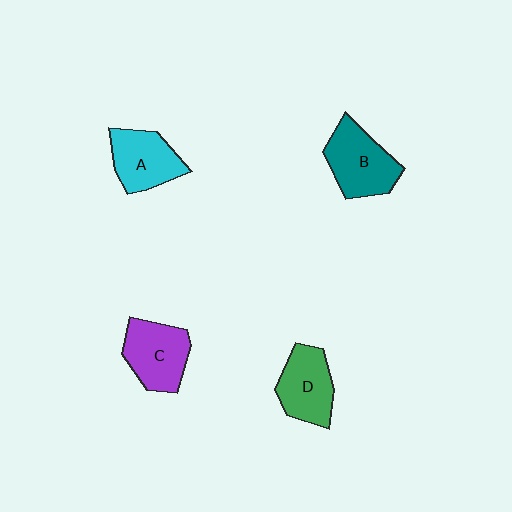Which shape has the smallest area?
Shape A (cyan).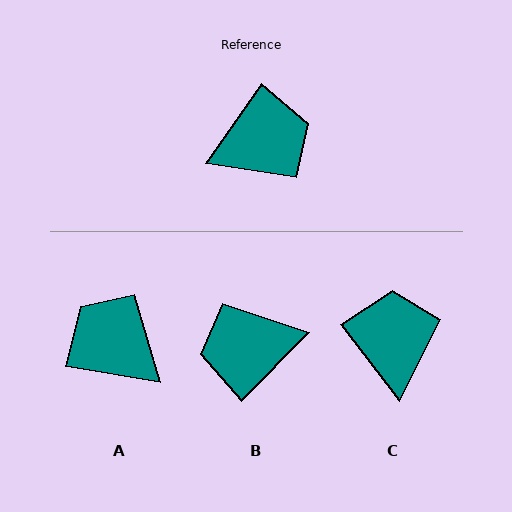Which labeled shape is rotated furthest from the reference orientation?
B, about 170 degrees away.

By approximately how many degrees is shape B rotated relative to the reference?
Approximately 170 degrees counter-clockwise.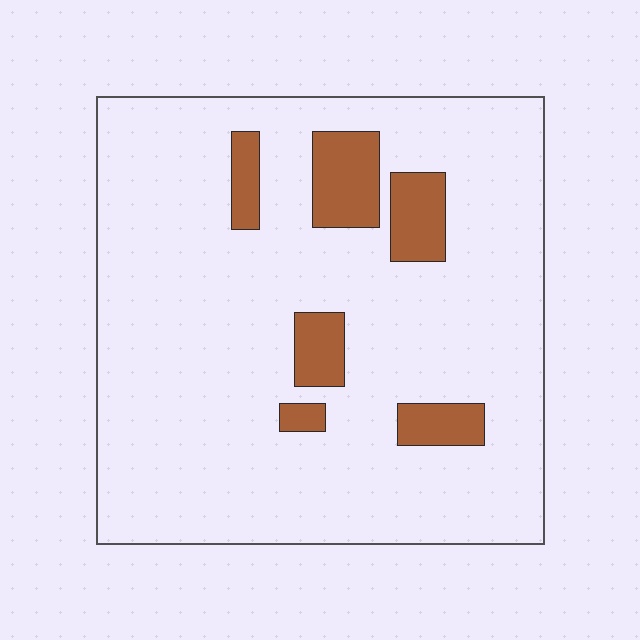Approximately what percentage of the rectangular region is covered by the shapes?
Approximately 10%.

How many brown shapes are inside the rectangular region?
6.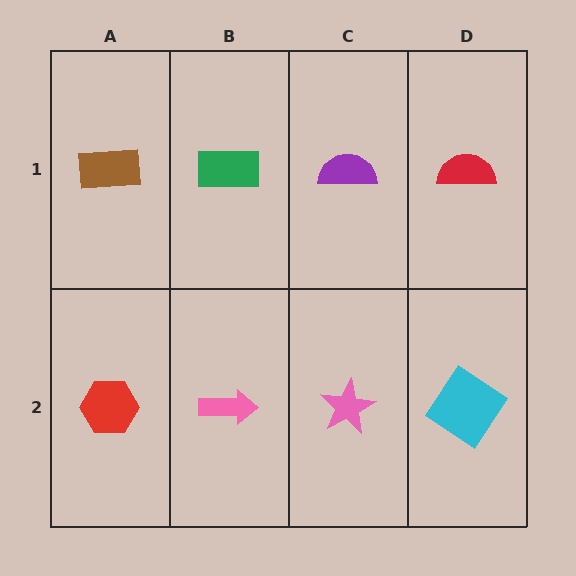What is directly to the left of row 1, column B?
A brown rectangle.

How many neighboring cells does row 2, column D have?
2.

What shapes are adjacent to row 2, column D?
A red semicircle (row 1, column D), a pink star (row 2, column C).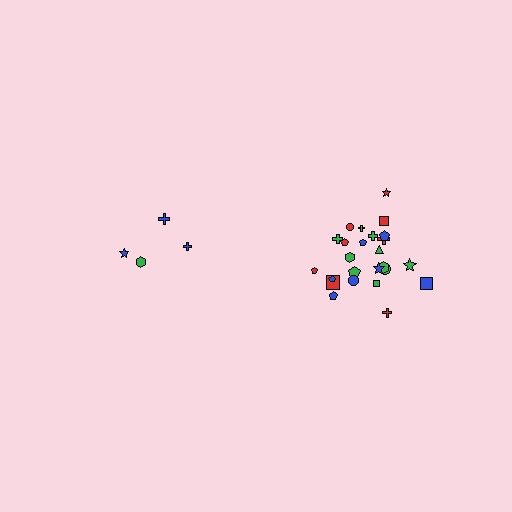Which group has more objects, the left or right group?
The right group.